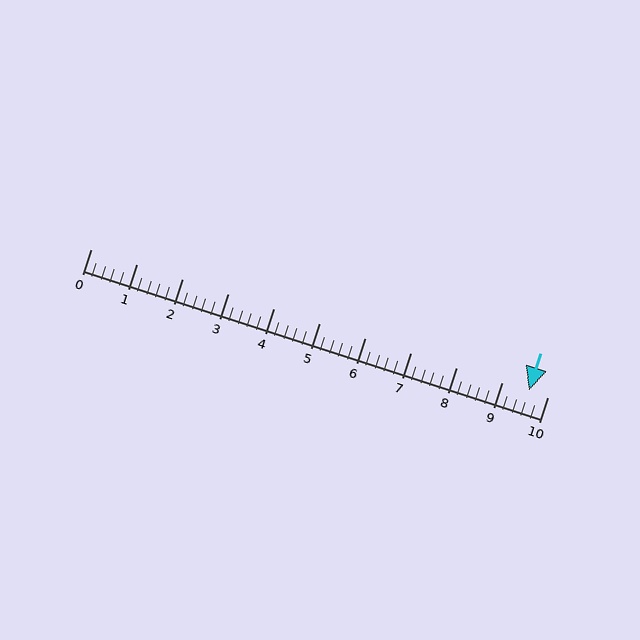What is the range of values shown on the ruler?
The ruler shows values from 0 to 10.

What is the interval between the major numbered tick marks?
The major tick marks are spaced 1 units apart.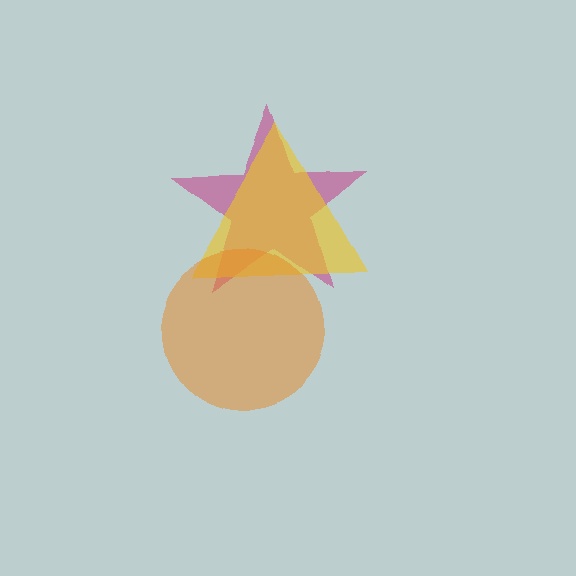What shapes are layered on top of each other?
The layered shapes are: a magenta star, a yellow triangle, an orange circle.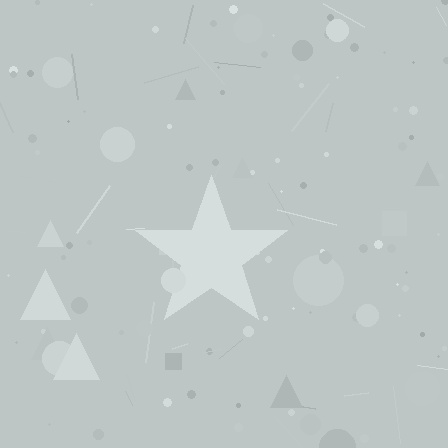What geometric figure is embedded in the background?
A star is embedded in the background.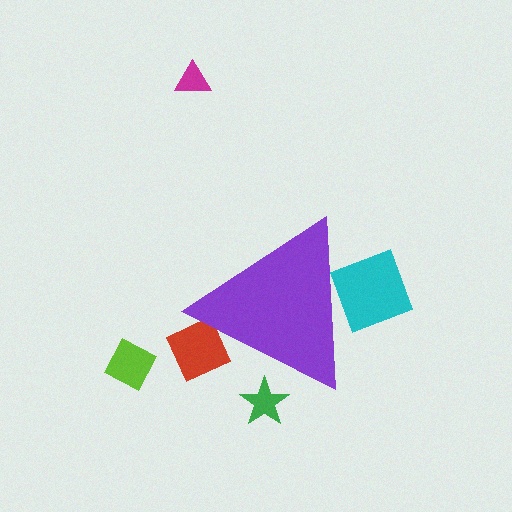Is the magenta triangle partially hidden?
No, the magenta triangle is fully visible.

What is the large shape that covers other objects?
A purple triangle.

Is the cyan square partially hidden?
Yes, the cyan square is partially hidden behind the purple triangle.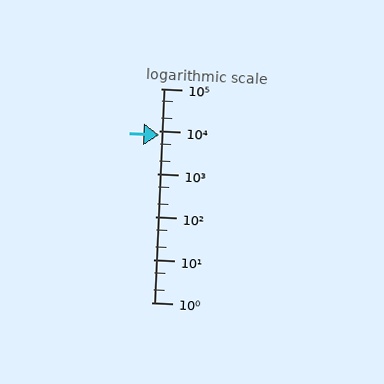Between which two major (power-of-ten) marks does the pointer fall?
The pointer is between 1000 and 10000.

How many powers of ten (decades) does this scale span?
The scale spans 5 decades, from 1 to 100000.